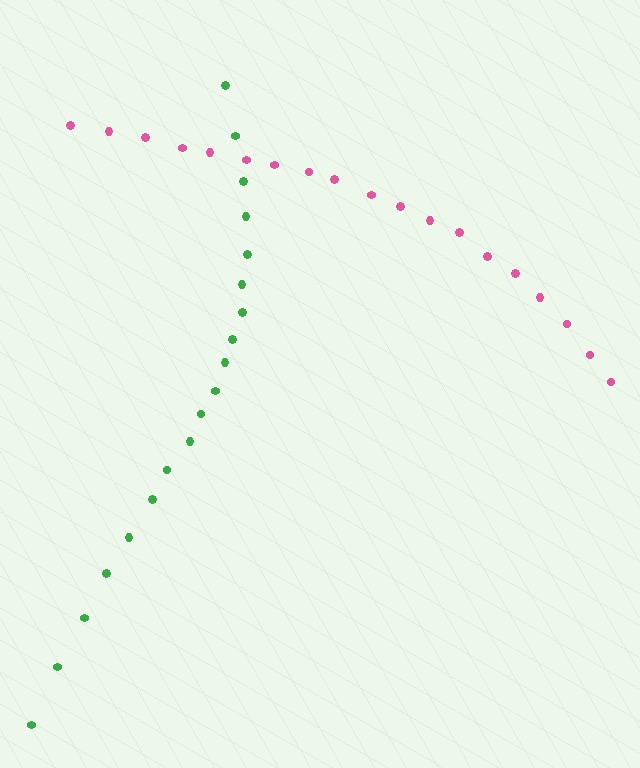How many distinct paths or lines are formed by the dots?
There are 2 distinct paths.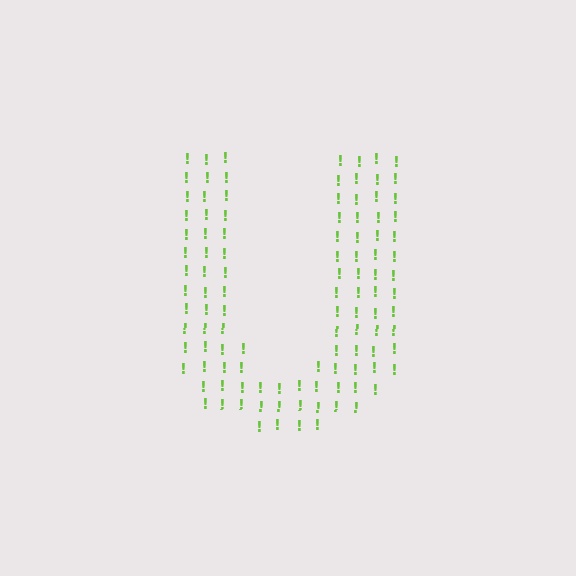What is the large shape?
The large shape is the letter U.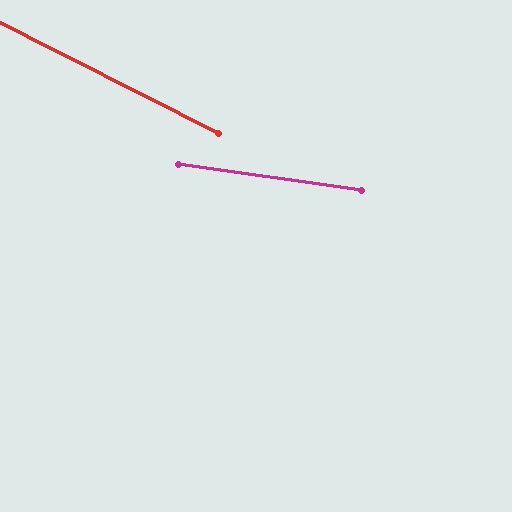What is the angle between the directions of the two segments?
Approximately 19 degrees.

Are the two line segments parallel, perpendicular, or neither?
Neither parallel nor perpendicular — they differ by about 19°.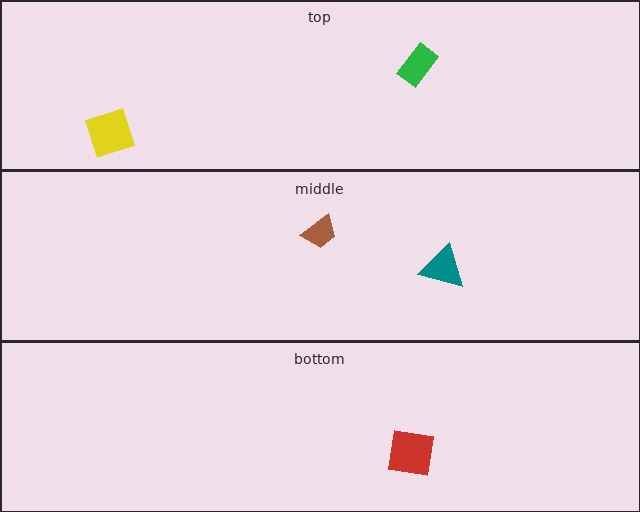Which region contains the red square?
The bottom region.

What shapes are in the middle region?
The brown trapezoid, the teal triangle.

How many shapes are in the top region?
2.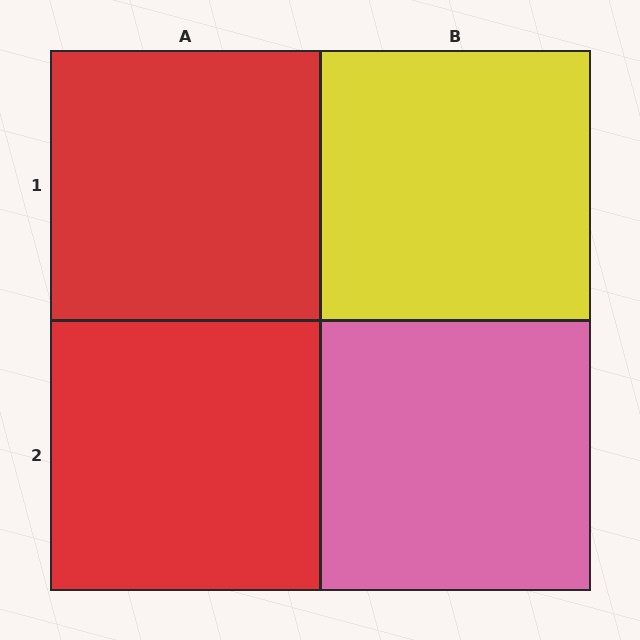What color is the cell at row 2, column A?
Red.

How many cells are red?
2 cells are red.